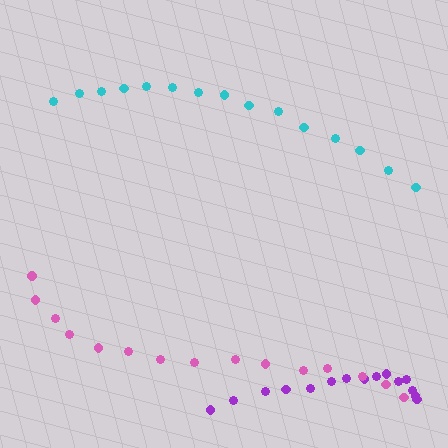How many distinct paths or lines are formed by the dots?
There are 3 distinct paths.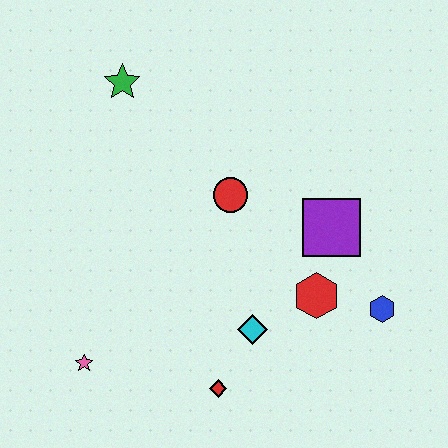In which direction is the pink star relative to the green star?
The pink star is below the green star.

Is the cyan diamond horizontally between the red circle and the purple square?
Yes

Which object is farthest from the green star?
The blue hexagon is farthest from the green star.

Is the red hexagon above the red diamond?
Yes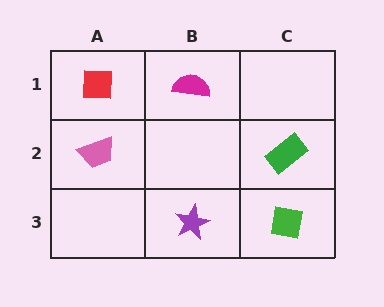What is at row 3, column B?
A purple star.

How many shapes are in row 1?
2 shapes.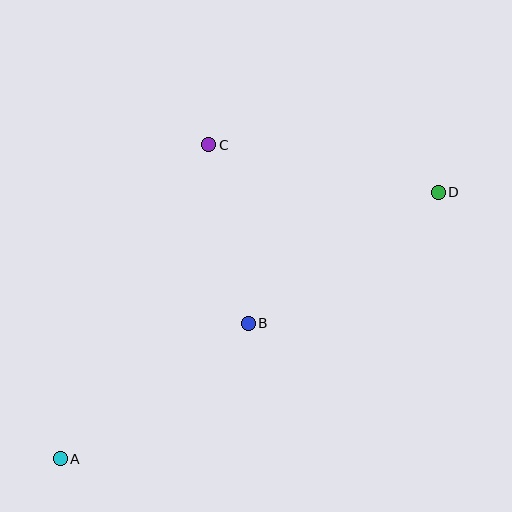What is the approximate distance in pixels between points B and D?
The distance between B and D is approximately 231 pixels.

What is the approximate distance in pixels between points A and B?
The distance between A and B is approximately 232 pixels.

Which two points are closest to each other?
Points B and C are closest to each other.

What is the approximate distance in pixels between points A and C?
The distance between A and C is approximately 347 pixels.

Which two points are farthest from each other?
Points A and D are farthest from each other.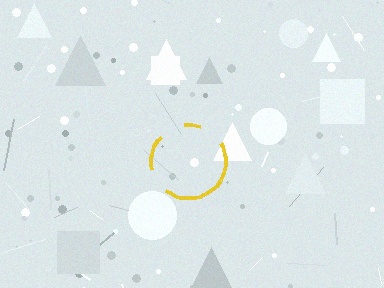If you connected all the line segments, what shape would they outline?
They would outline a circle.